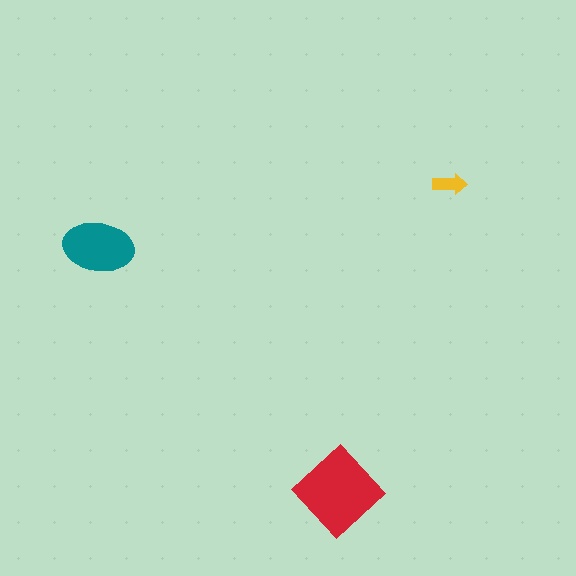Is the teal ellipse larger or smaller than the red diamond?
Smaller.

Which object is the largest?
The red diamond.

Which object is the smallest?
The yellow arrow.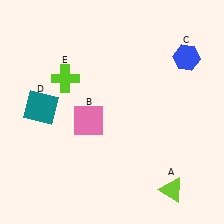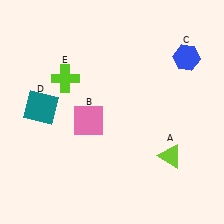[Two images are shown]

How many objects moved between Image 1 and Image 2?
1 object moved between the two images.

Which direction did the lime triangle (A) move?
The lime triangle (A) moved up.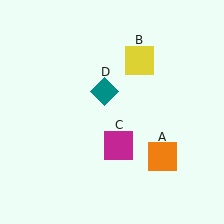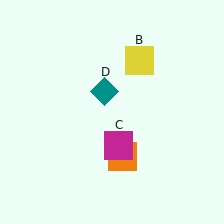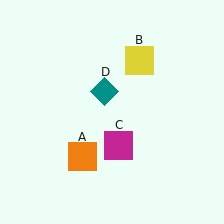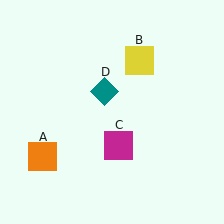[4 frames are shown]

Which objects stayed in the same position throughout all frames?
Yellow square (object B) and magenta square (object C) and teal diamond (object D) remained stationary.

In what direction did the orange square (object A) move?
The orange square (object A) moved left.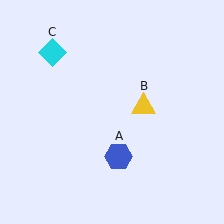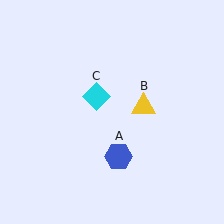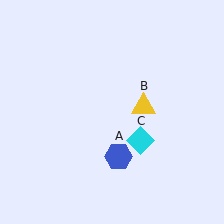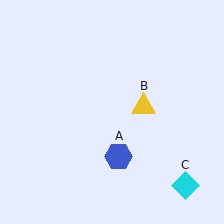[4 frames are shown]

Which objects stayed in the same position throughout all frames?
Blue hexagon (object A) and yellow triangle (object B) remained stationary.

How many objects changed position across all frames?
1 object changed position: cyan diamond (object C).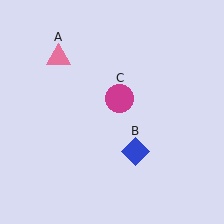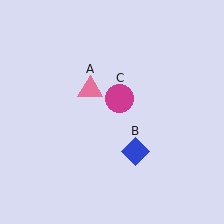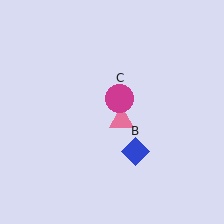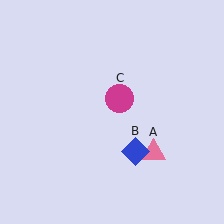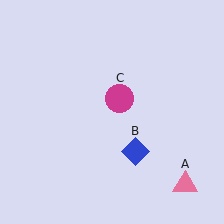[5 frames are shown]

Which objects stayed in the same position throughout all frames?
Blue diamond (object B) and magenta circle (object C) remained stationary.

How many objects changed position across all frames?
1 object changed position: pink triangle (object A).